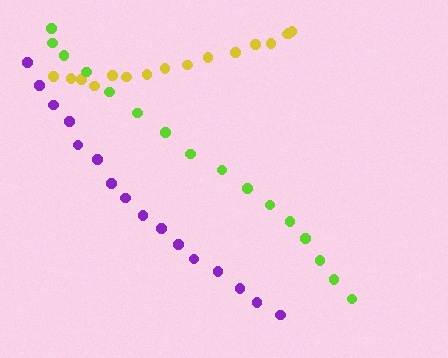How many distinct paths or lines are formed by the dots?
There are 3 distinct paths.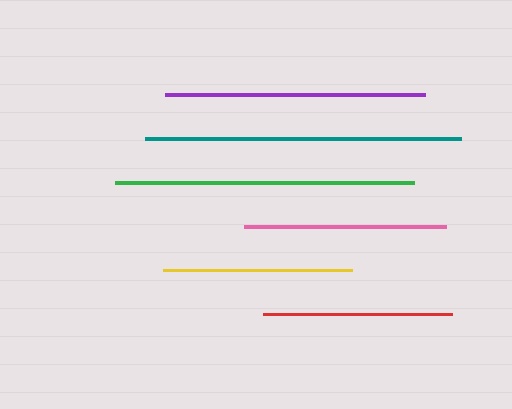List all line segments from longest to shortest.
From longest to shortest: teal, green, purple, pink, yellow, red.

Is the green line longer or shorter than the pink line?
The green line is longer than the pink line.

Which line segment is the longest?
The teal line is the longest at approximately 316 pixels.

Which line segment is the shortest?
The red line is the shortest at approximately 189 pixels.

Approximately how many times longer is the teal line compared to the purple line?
The teal line is approximately 1.2 times the length of the purple line.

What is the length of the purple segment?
The purple segment is approximately 260 pixels long.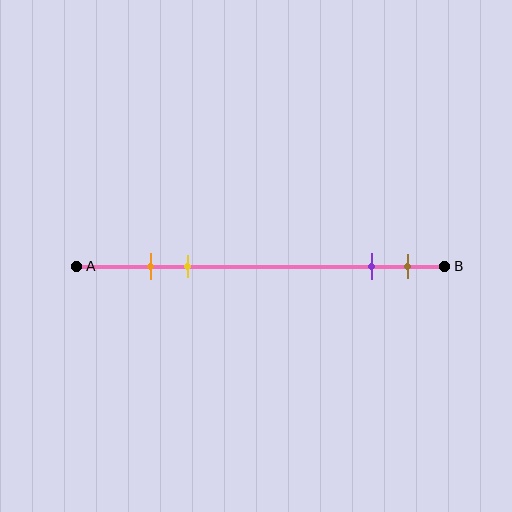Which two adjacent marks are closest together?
The orange and yellow marks are the closest adjacent pair.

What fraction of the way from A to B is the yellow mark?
The yellow mark is approximately 30% (0.3) of the way from A to B.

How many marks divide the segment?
There are 4 marks dividing the segment.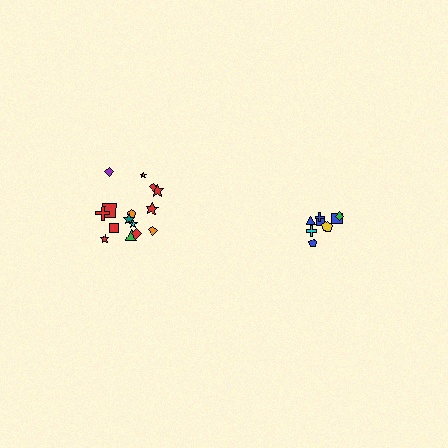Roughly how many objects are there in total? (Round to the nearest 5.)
Roughly 25 objects in total.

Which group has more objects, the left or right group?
The left group.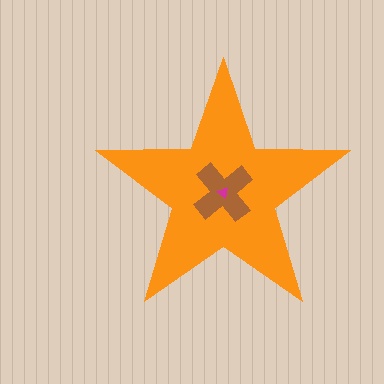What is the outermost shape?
The orange star.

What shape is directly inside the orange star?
The brown cross.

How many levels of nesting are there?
3.